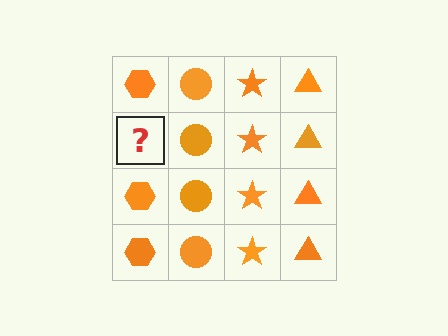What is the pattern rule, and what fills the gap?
The rule is that each column has a consistent shape. The gap should be filled with an orange hexagon.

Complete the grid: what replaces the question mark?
The question mark should be replaced with an orange hexagon.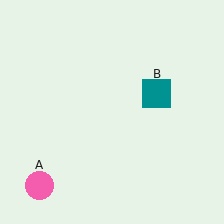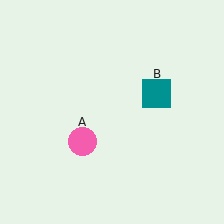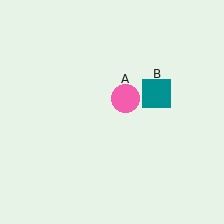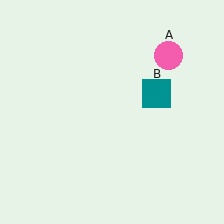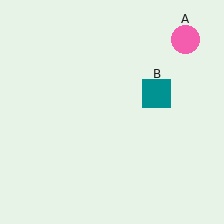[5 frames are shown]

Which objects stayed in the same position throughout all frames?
Teal square (object B) remained stationary.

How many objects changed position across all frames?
1 object changed position: pink circle (object A).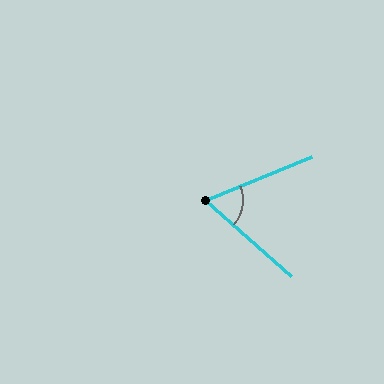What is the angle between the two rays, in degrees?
Approximately 63 degrees.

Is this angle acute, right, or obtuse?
It is acute.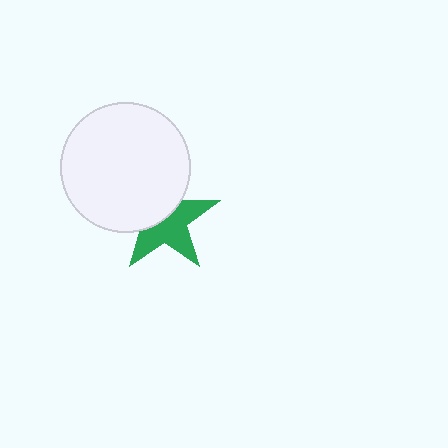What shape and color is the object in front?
The object in front is a white circle.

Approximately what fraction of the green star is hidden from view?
Roughly 45% of the green star is hidden behind the white circle.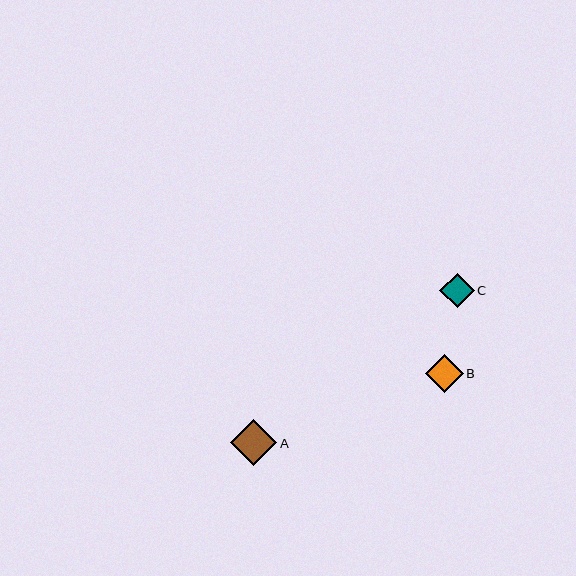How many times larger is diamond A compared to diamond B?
Diamond A is approximately 1.2 times the size of diamond B.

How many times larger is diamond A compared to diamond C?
Diamond A is approximately 1.3 times the size of diamond C.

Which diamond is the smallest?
Diamond C is the smallest with a size of approximately 35 pixels.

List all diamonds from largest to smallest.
From largest to smallest: A, B, C.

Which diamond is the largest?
Diamond A is the largest with a size of approximately 46 pixels.